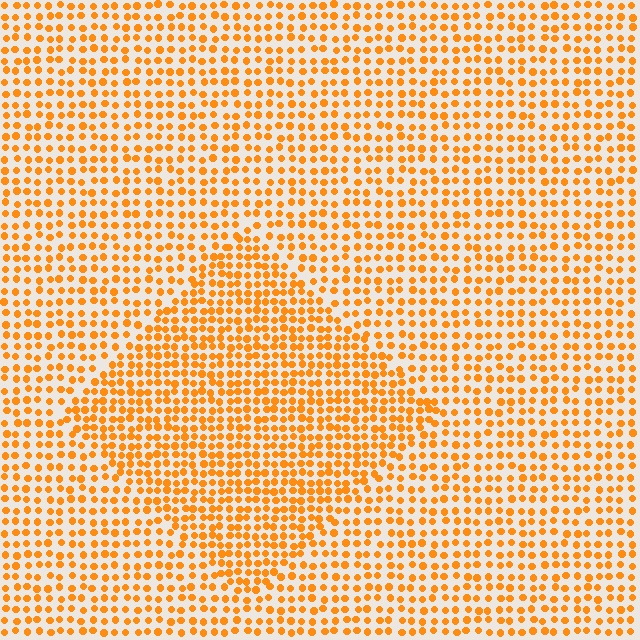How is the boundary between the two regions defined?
The boundary is defined by a change in element density (approximately 1.5x ratio). All elements are the same color, size, and shape.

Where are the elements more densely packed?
The elements are more densely packed inside the diamond boundary.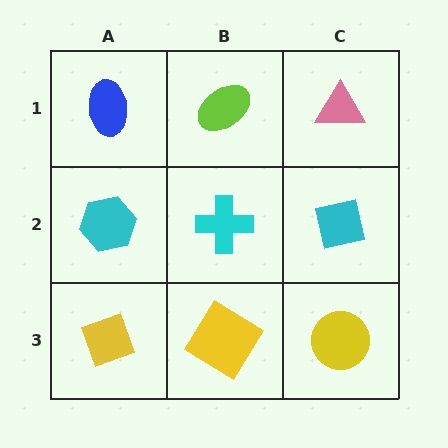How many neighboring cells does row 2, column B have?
4.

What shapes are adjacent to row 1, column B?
A cyan cross (row 2, column B), a blue ellipse (row 1, column A), a pink triangle (row 1, column C).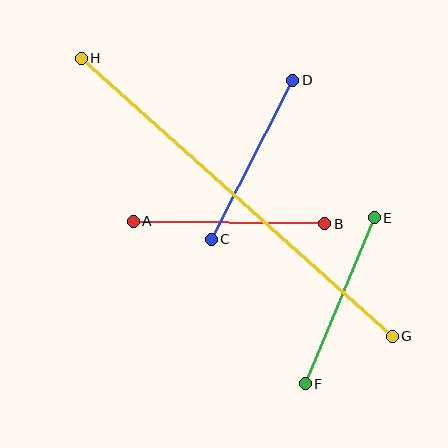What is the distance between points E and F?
The distance is approximately 180 pixels.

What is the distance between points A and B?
The distance is approximately 192 pixels.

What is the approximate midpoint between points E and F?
The midpoint is at approximately (340, 301) pixels.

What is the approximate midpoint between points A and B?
The midpoint is at approximately (229, 222) pixels.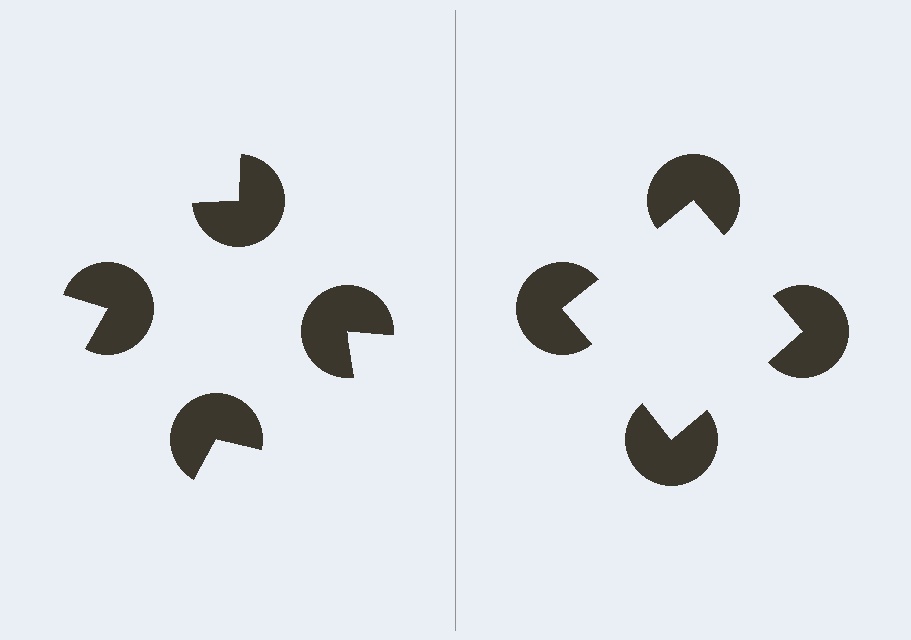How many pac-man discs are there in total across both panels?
8 — 4 on each side.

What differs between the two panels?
The pac-man discs are positioned identically on both sides; only the wedge orientations differ. On the right they align to a square; on the left they are misaligned.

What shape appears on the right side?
An illusory square.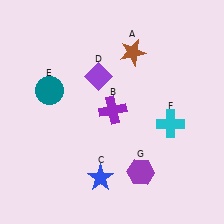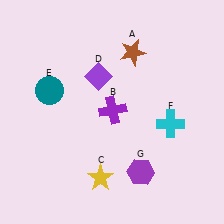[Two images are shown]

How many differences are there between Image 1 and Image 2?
There is 1 difference between the two images.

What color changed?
The star (C) changed from blue in Image 1 to yellow in Image 2.